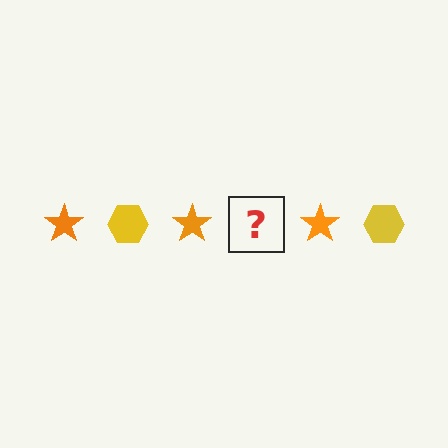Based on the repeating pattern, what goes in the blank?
The blank should be a yellow hexagon.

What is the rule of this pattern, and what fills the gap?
The rule is that the pattern alternates between orange star and yellow hexagon. The gap should be filled with a yellow hexagon.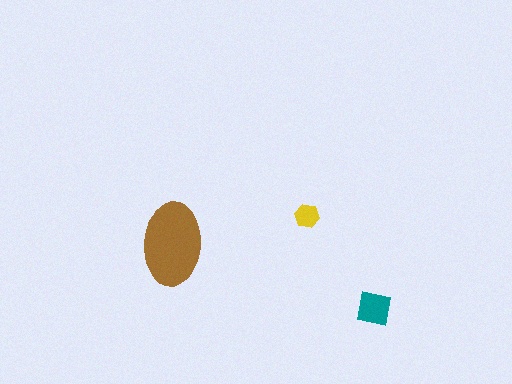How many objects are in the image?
There are 3 objects in the image.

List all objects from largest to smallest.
The brown ellipse, the teal square, the yellow hexagon.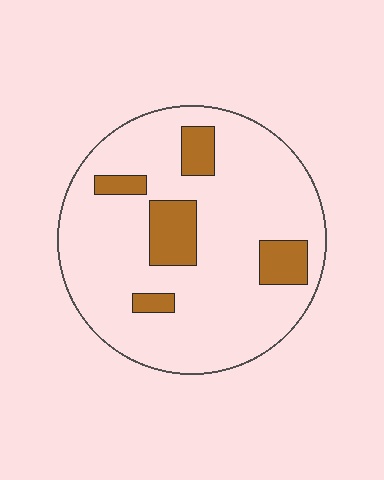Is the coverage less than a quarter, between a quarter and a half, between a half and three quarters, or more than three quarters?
Less than a quarter.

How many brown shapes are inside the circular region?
5.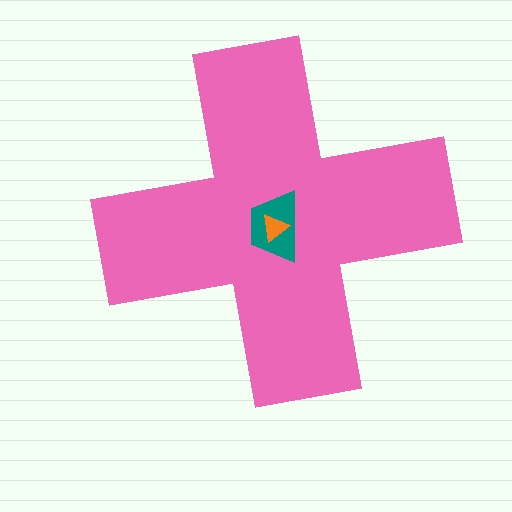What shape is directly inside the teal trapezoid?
The orange triangle.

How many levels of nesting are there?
3.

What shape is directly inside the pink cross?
The teal trapezoid.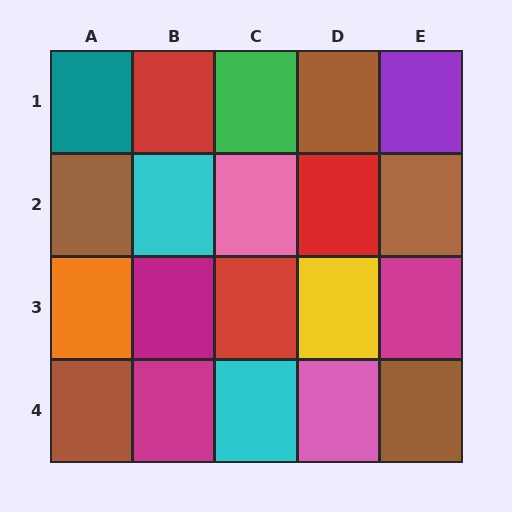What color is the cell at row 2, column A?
Brown.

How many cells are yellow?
1 cell is yellow.